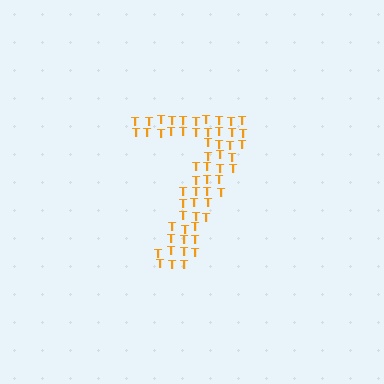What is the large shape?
The large shape is the digit 7.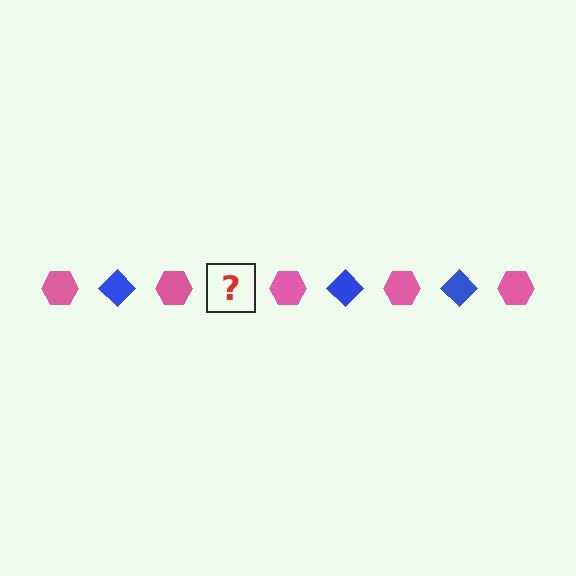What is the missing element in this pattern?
The missing element is a blue diamond.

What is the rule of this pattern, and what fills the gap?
The rule is that the pattern alternates between pink hexagon and blue diamond. The gap should be filled with a blue diamond.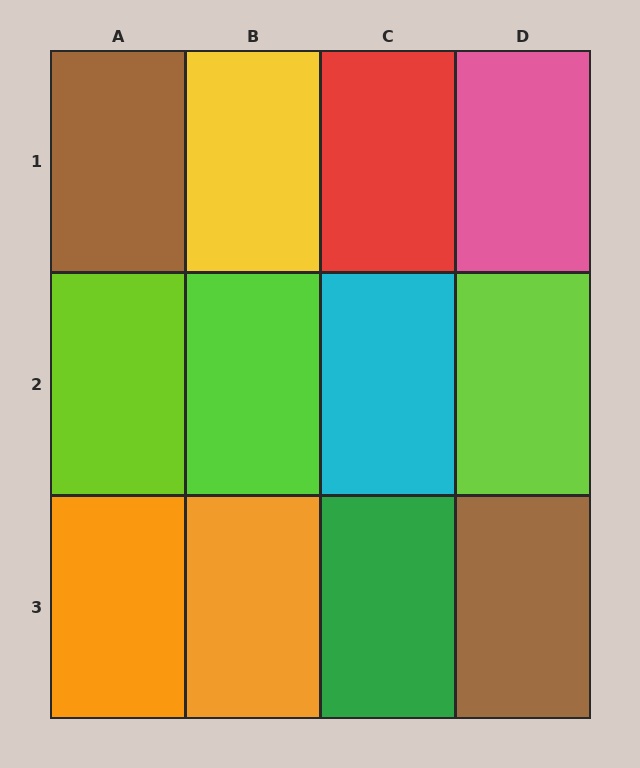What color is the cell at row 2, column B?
Lime.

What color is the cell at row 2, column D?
Lime.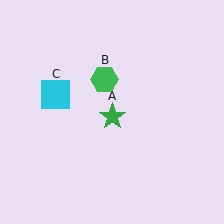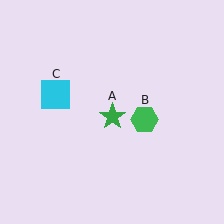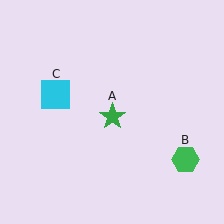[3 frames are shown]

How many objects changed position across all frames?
1 object changed position: green hexagon (object B).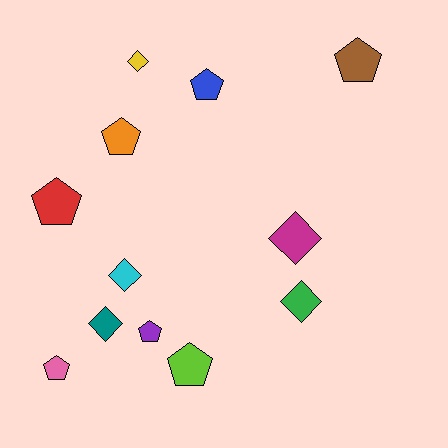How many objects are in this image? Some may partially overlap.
There are 12 objects.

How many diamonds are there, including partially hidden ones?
There are 5 diamonds.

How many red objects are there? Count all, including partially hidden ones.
There is 1 red object.